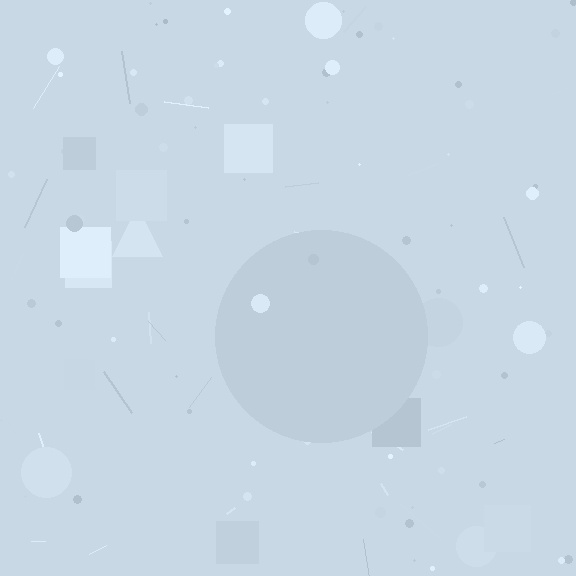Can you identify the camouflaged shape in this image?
The camouflaged shape is a circle.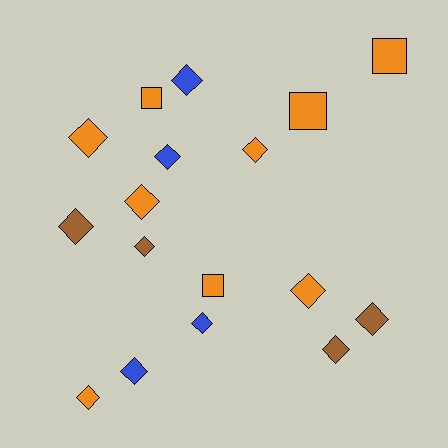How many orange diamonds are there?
There are 5 orange diamonds.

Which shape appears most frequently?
Diamond, with 13 objects.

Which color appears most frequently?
Orange, with 9 objects.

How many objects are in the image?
There are 17 objects.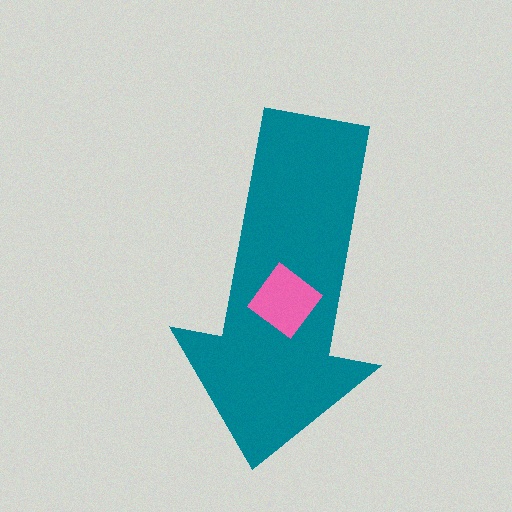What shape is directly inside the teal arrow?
The pink diamond.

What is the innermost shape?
The pink diamond.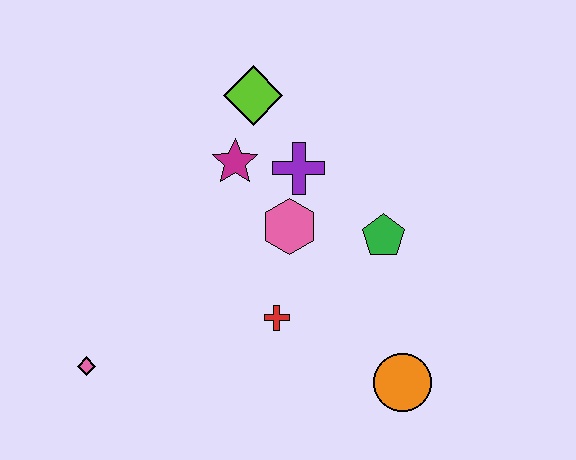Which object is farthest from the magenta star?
The orange circle is farthest from the magenta star.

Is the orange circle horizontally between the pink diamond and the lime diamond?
No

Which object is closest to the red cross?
The pink hexagon is closest to the red cross.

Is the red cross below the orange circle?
No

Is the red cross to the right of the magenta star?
Yes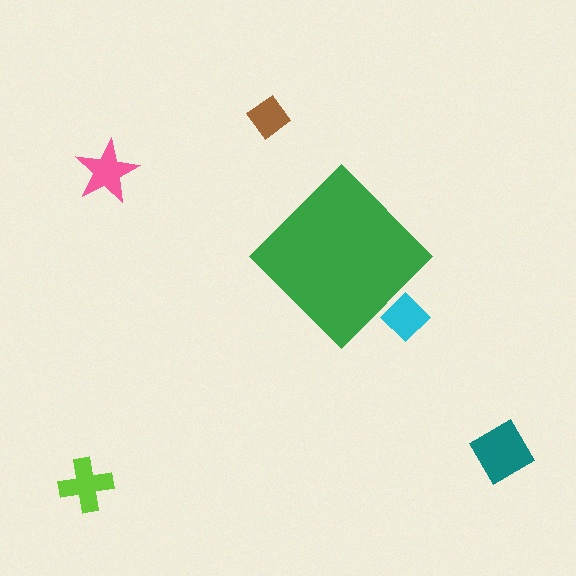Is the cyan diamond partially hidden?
Yes, the cyan diamond is partially hidden behind the green diamond.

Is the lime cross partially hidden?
No, the lime cross is fully visible.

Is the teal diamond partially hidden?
No, the teal diamond is fully visible.